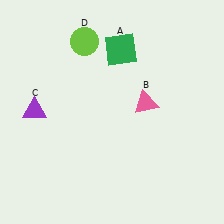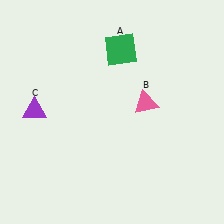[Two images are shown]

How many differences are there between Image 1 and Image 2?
There is 1 difference between the two images.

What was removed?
The lime circle (D) was removed in Image 2.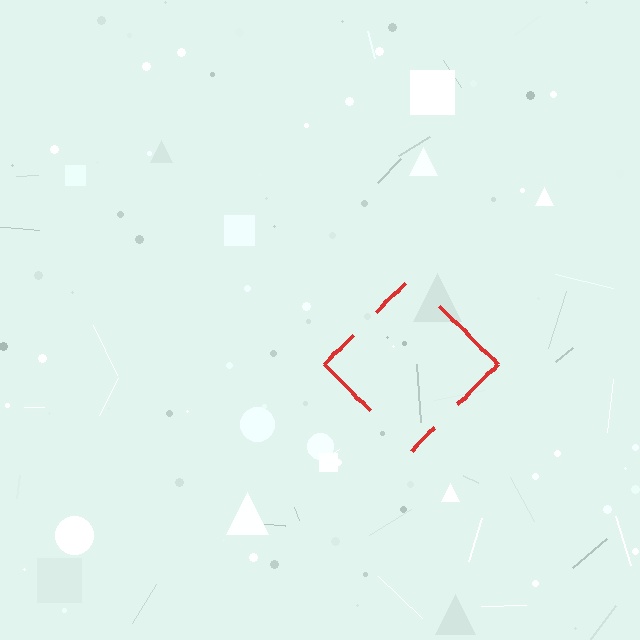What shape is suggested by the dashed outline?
The dashed outline suggests a diamond.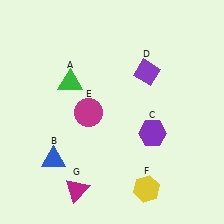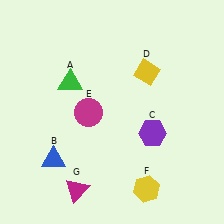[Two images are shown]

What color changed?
The diamond (D) changed from purple in Image 1 to yellow in Image 2.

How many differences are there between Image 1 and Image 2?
There is 1 difference between the two images.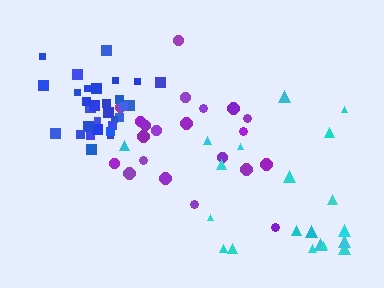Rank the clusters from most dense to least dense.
blue, purple, cyan.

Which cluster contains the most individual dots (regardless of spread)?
Blue (31).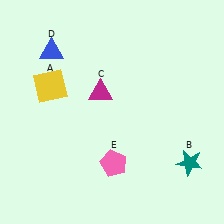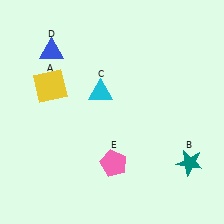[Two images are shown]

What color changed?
The triangle (C) changed from magenta in Image 1 to cyan in Image 2.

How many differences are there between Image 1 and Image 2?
There is 1 difference between the two images.